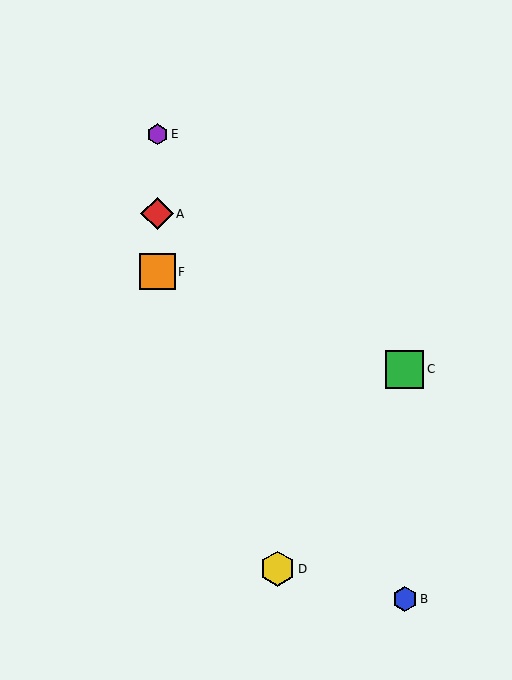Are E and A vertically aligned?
Yes, both are at x≈157.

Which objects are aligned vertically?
Objects A, E, F are aligned vertically.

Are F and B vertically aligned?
No, F is at x≈157 and B is at x≈405.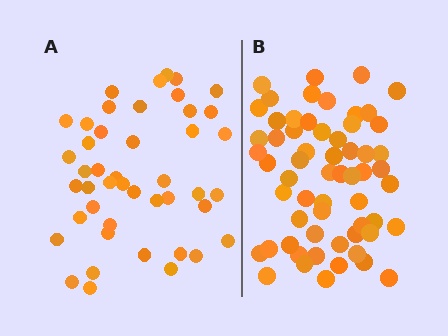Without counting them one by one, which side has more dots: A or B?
Region B (the right region) has more dots.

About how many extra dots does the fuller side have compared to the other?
Region B has approximately 15 more dots than region A.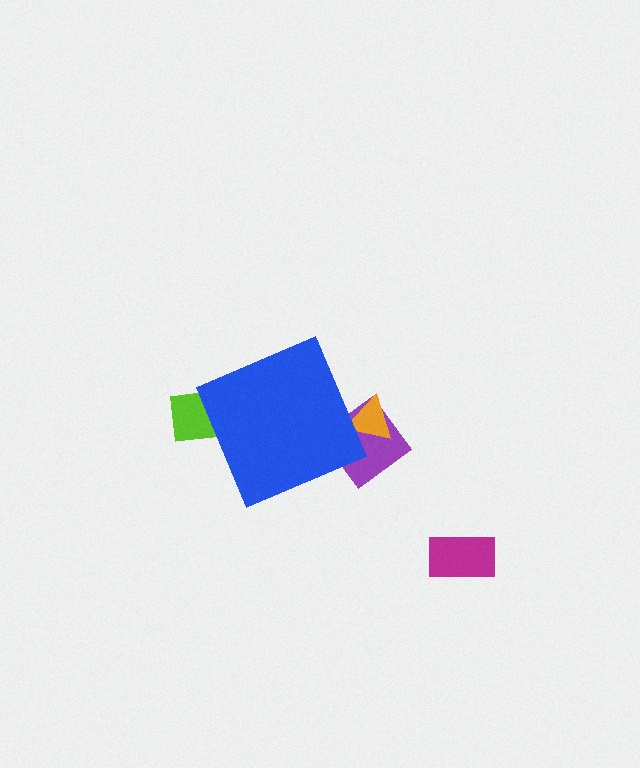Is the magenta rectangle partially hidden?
No, the magenta rectangle is fully visible.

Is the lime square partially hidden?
Yes, the lime square is partially hidden behind the blue diamond.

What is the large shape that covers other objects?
A blue diamond.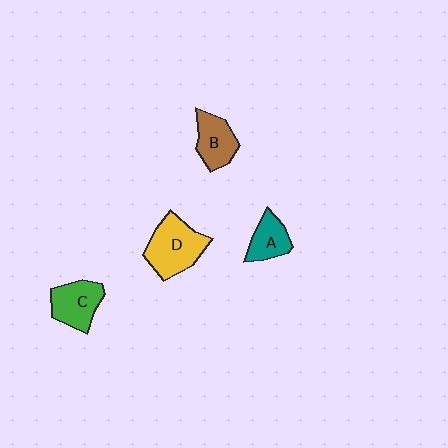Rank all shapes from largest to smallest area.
From largest to smallest: D (yellow), C (green), B (brown), A (teal).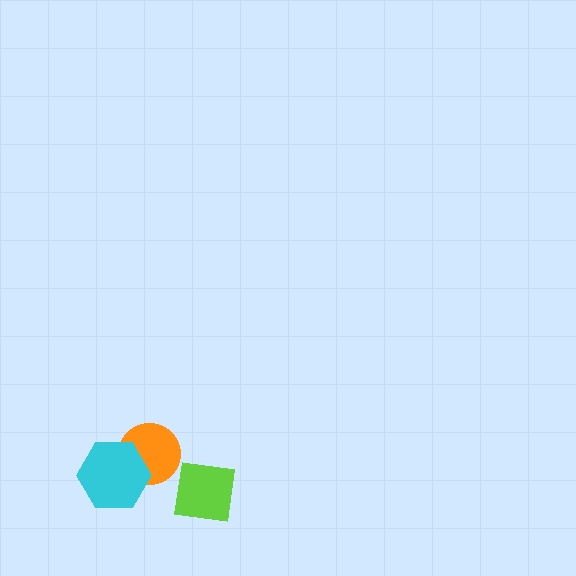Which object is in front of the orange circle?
The cyan hexagon is in front of the orange circle.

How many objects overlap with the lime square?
0 objects overlap with the lime square.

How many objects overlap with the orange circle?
1 object overlaps with the orange circle.